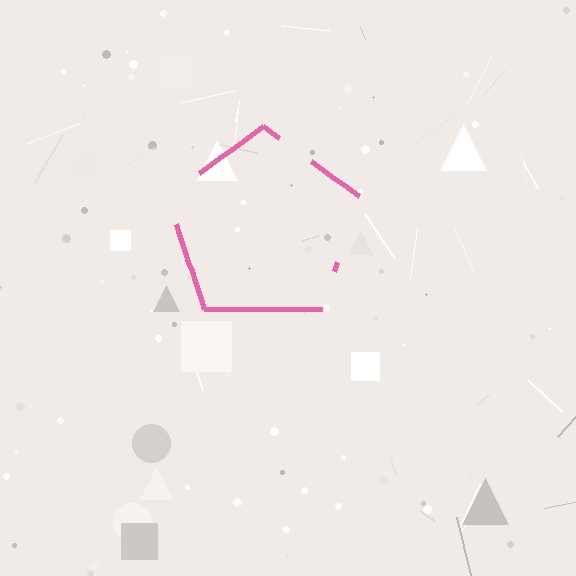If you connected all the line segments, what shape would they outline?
They would outline a pentagon.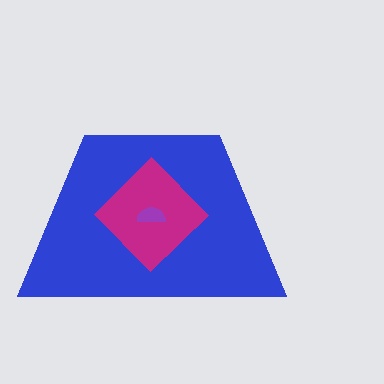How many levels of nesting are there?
3.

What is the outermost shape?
The blue trapezoid.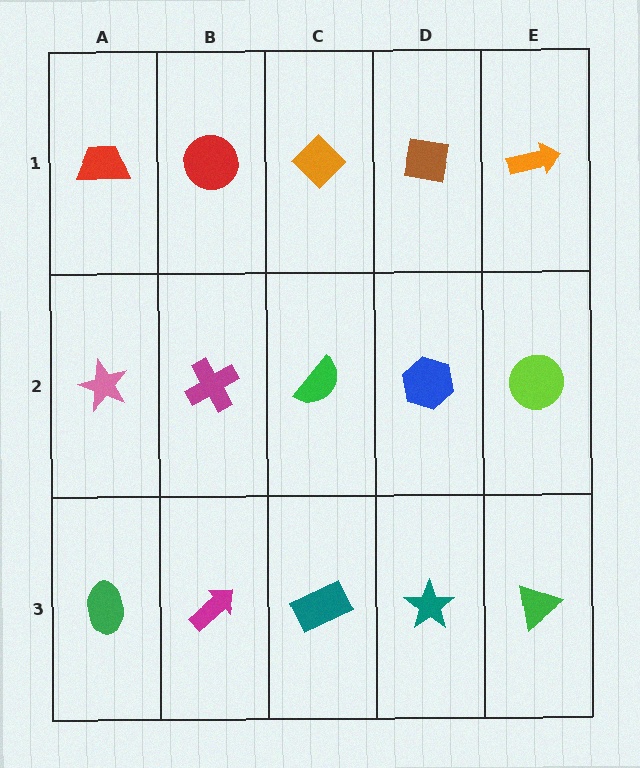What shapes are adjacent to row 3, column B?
A magenta cross (row 2, column B), a green ellipse (row 3, column A), a teal rectangle (row 3, column C).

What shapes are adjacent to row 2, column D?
A brown square (row 1, column D), a teal star (row 3, column D), a green semicircle (row 2, column C), a lime circle (row 2, column E).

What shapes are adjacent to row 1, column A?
A pink star (row 2, column A), a red circle (row 1, column B).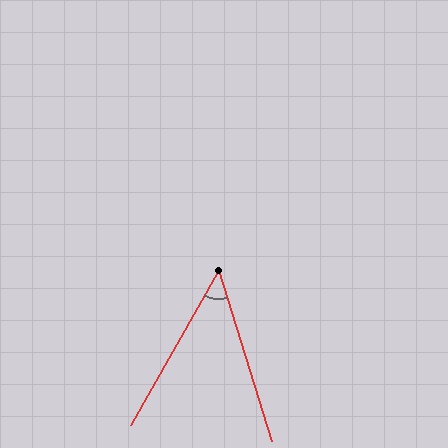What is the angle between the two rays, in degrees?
Approximately 47 degrees.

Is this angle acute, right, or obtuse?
It is acute.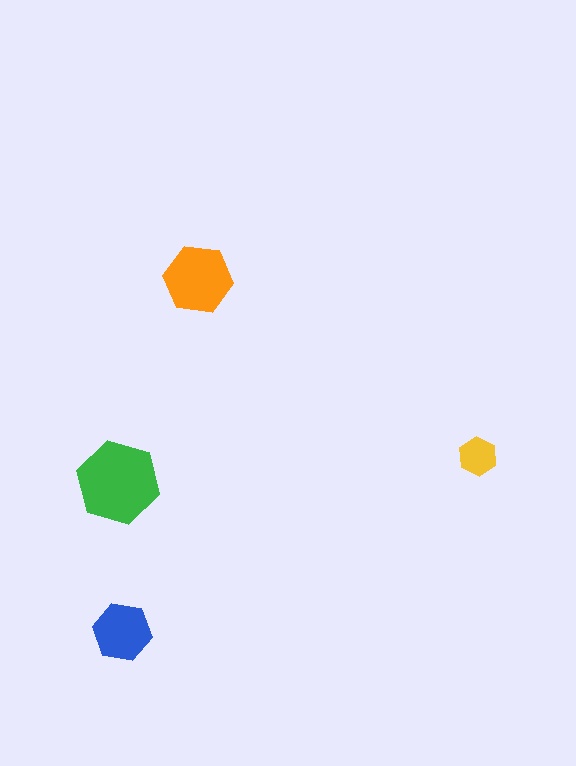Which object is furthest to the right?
The yellow hexagon is rightmost.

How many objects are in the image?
There are 4 objects in the image.